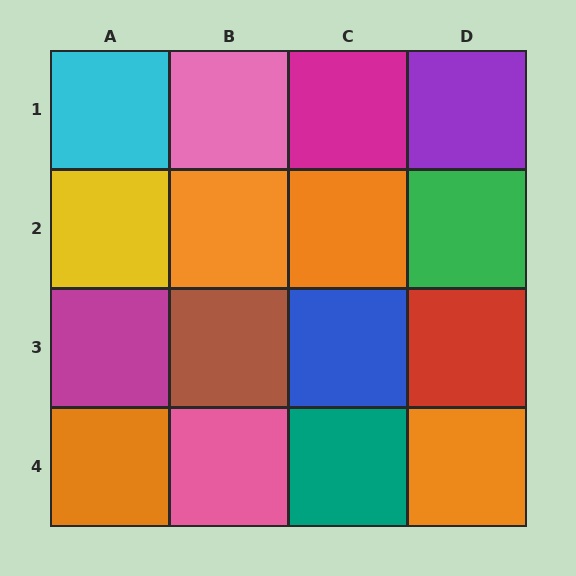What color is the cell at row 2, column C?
Orange.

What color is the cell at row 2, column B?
Orange.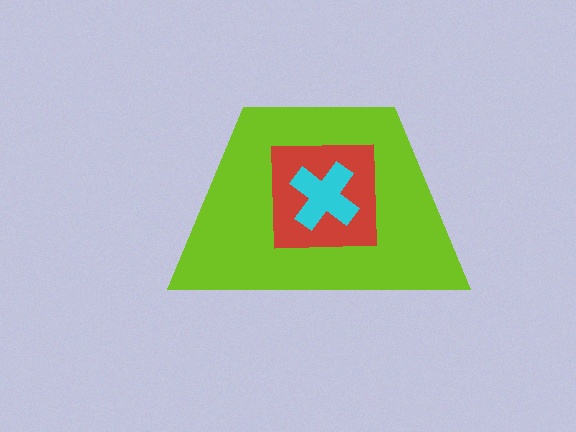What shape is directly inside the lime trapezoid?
The red square.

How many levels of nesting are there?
3.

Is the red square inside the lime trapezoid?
Yes.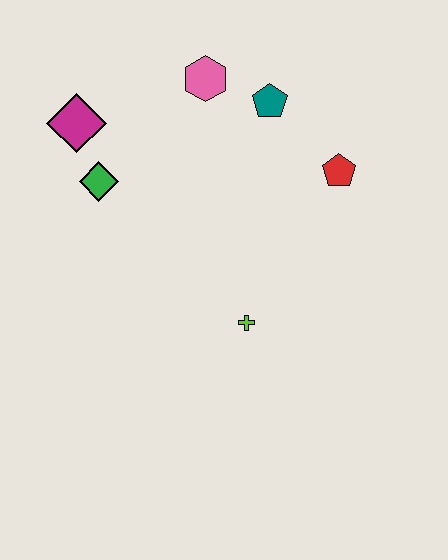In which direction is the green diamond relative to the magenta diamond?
The green diamond is below the magenta diamond.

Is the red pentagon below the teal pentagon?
Yes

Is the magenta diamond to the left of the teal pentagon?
Yes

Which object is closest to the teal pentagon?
The pink hexagon is closest to the teal pentagon.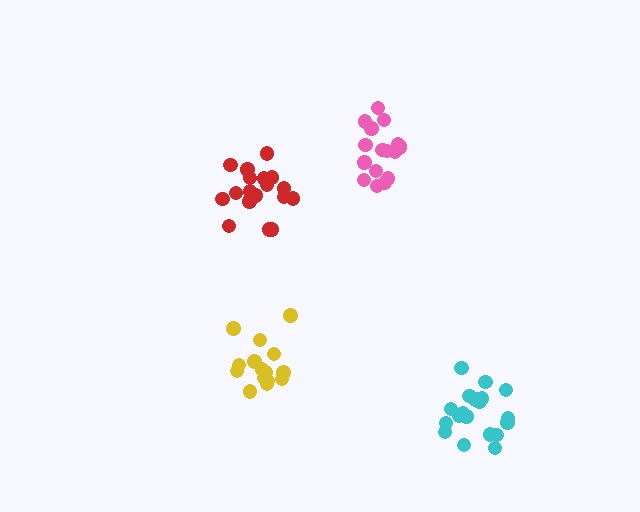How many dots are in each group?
Group 1: 17 dots, Group 2: 15 dots, Group 3: 19 dots, Group 4: 19 dots (70 total).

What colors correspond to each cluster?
The clusters are colored: pink, yellow, red, cyan.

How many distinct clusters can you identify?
There are 4 distinct clusters.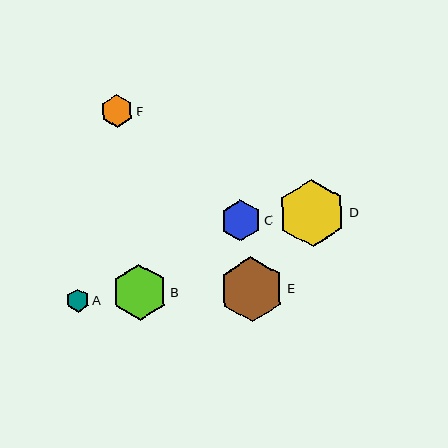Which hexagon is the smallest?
Hexagon A is the smallest with a size of approximately 23 pixels.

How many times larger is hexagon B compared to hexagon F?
Hexagon B is approximately 1.7 times the size of hexagon F.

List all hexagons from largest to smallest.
From largest to smallest: D, E, B, C, F, A.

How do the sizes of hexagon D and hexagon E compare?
Hexagon D and hexagon E are approximately the same size.